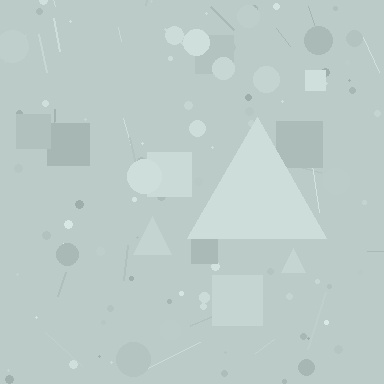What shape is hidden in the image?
A triangle is hidden in the image.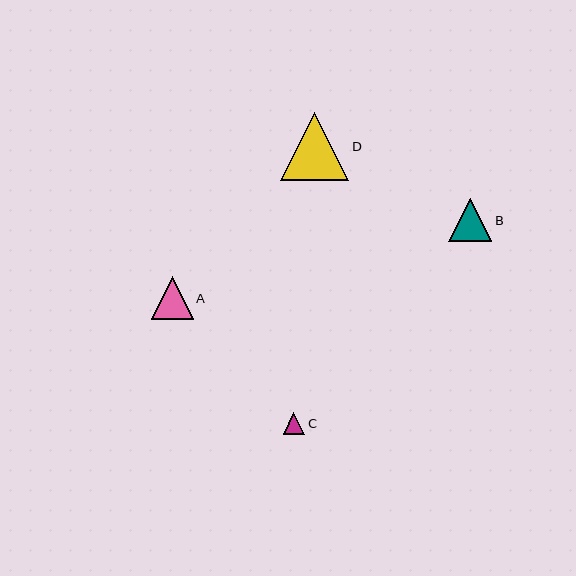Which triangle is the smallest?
Triangle C is the smallest with a size of approximately 22 pixels.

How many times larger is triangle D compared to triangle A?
Triangle D is approximately 1.6 times the size of triangle A.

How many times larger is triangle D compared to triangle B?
Triangle D is approximately 1.6 times the size of triangle B.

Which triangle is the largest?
Triangle D is the largest with a size of approximately 68 pixels.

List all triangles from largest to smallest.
From largest to smallest: D, B, A, C.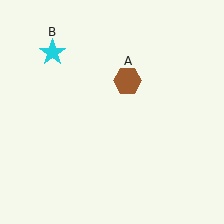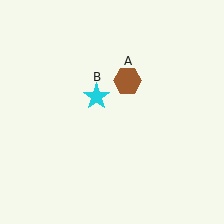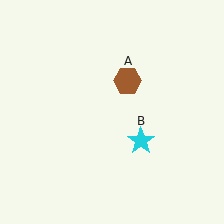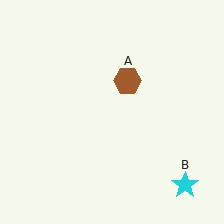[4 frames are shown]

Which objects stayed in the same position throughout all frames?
Brown hexagon (object A) remained stationary.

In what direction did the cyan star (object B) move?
The cyan star (object B) moved down and to the right.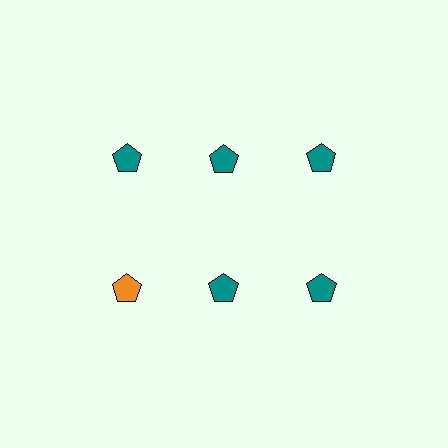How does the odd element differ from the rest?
It has a different color: orange instead of teal.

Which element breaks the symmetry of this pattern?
The orange pentagon in the second row, leftmost column breaks the symmetry. All other shapes are teal pentagons.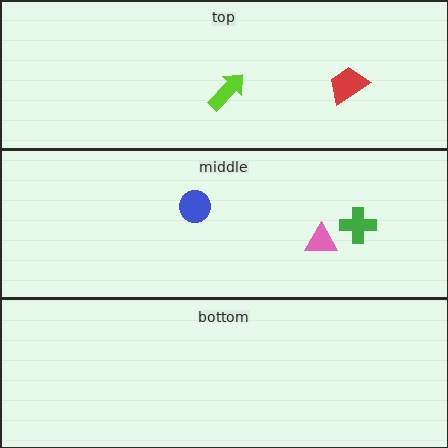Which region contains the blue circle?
The middle region.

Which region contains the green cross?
The middle region.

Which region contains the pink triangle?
The middle region.